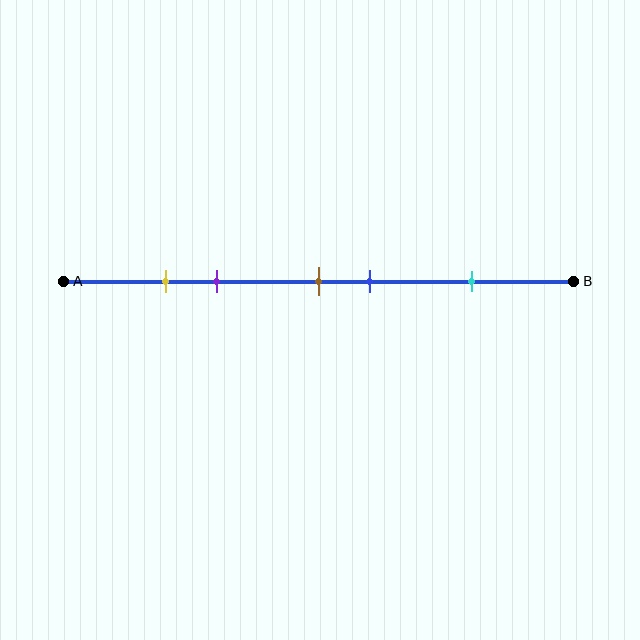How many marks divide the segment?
There are 5 marks dividing the segment.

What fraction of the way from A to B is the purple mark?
The purple mark is approximately 30% (0.3) of the way from A to B.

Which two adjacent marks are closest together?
The yellow and purple marks are the closest adjacent pair.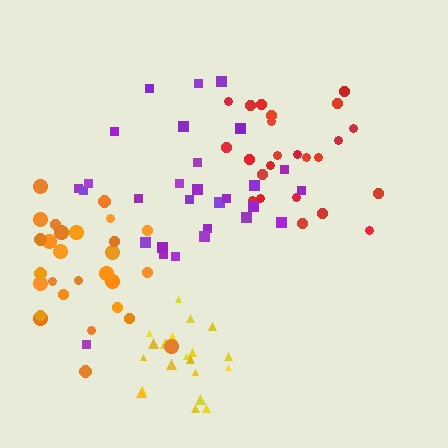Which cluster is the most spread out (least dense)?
Red.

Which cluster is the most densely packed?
Yellow.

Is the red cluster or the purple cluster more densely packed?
Purple.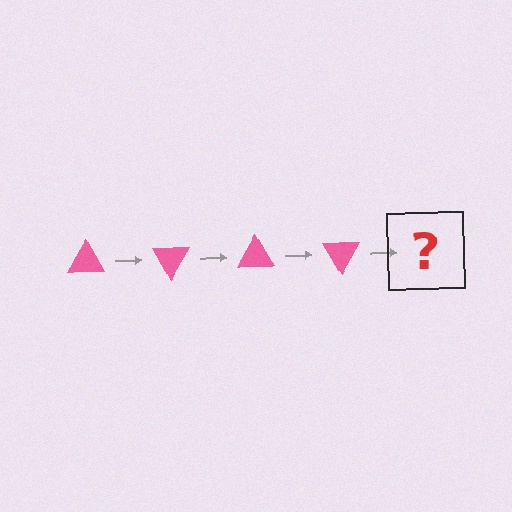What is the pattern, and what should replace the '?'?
The pattern is that the triangle rotates 60 degrees each step. The '?' should be a pink triangle rotated 240 degrees.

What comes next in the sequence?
The next element should be a pink triangle rotated 240 degrees.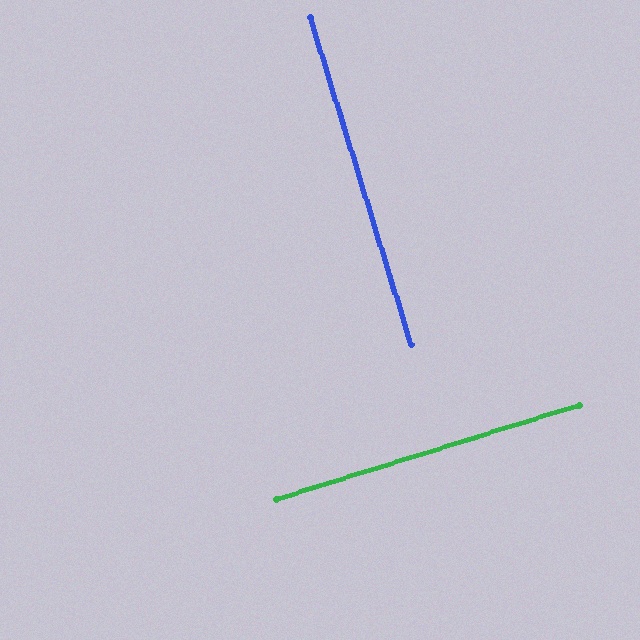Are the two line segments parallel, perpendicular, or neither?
Perpendicular — they meet at approximately 90°.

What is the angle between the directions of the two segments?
Approximately 90 degrees.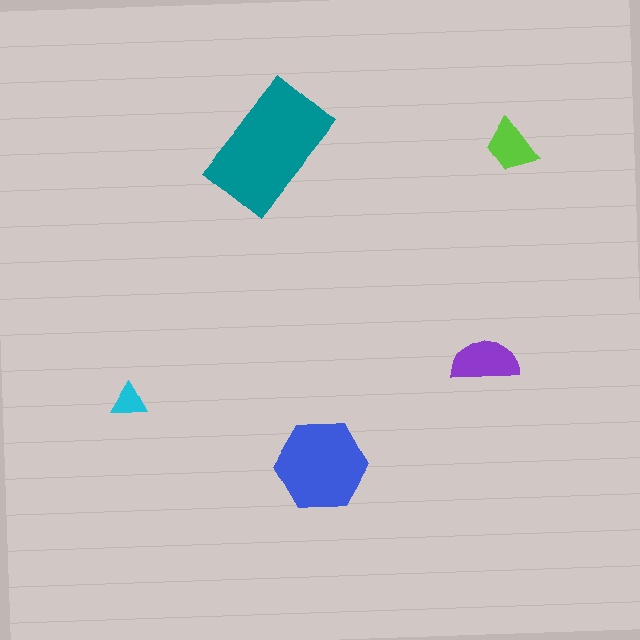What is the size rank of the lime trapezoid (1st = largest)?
4th.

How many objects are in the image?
There are 5 objects in the image.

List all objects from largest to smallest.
The teal rectangle, the blue hexagon, the purple semicircle, the lime trapezoid, the cyan triangle.